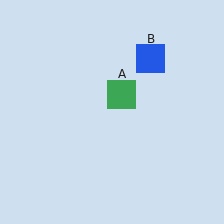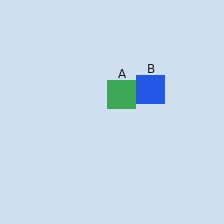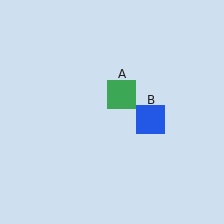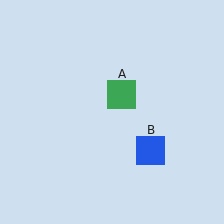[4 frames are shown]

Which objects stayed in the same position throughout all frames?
Green square (object A) remained stationary.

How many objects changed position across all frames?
1 object changed position: blue square (object B).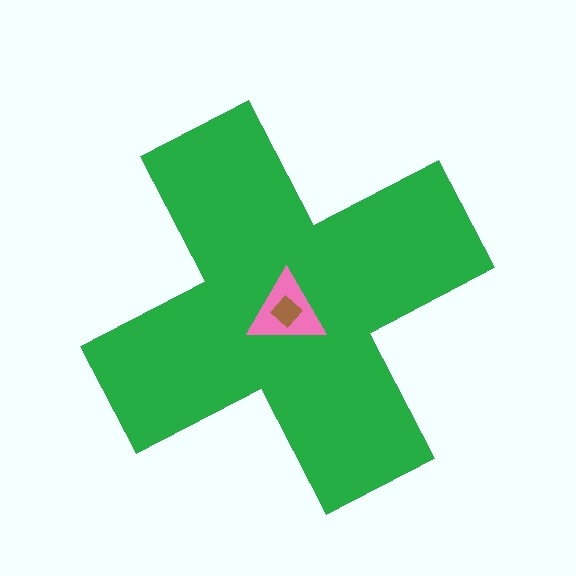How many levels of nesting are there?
3.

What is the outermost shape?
The green cross.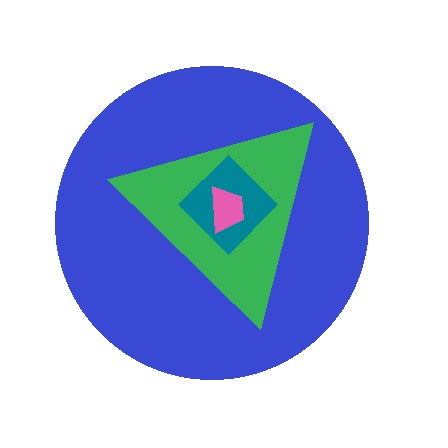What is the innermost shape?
The pink trapezoid.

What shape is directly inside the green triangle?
The teal diamond.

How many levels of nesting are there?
4.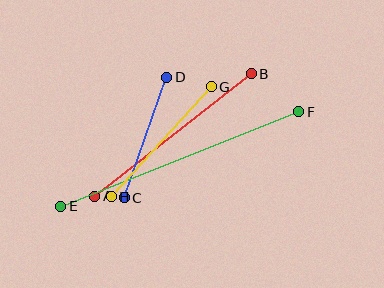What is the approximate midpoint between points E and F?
The midpoint is at approximately (180, 159) pixels.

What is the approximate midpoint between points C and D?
The midpoint is at approximately (145, 137) pixels.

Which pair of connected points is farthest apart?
Points E and F are farthest apart.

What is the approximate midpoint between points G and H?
The midpoint is at approximately (161, 142) pixels.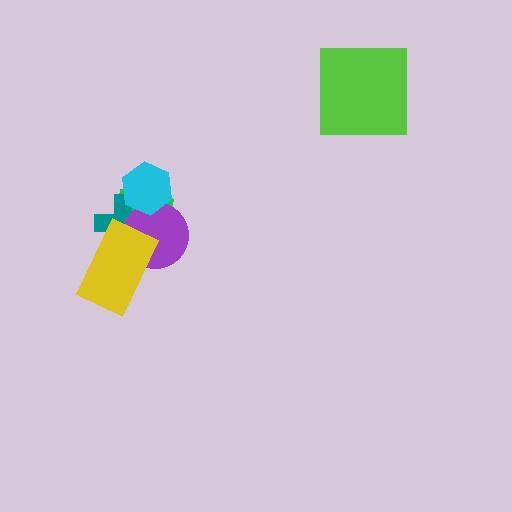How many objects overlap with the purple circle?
4 objects overlap with the purple circle.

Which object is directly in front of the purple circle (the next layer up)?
The yellow rectangle is directly in front of the purple circle.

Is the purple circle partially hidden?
Yes, it is partially covered by another shape.